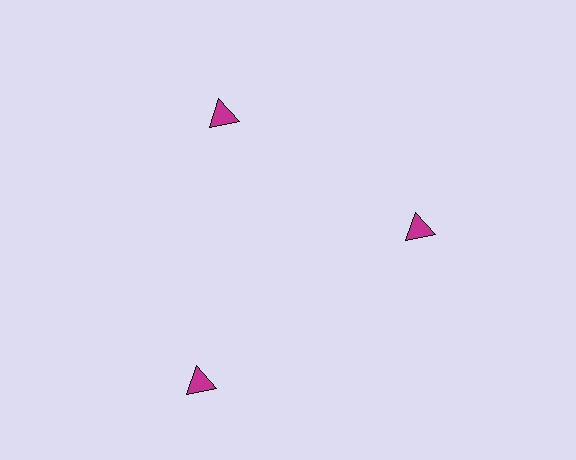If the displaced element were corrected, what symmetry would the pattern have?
It would have 3-fold rotational symmetry — the pattern would map onto itself every 120 degrees.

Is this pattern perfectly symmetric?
No. The 3 magenta triangles are arranged in a ring, but one element near the 7 o'clock position is pushed outward from the center, breaking the 3-fold rotational symmetry.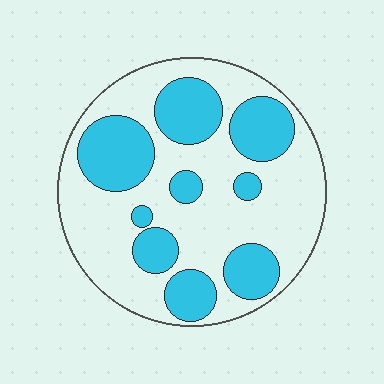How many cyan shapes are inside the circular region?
9.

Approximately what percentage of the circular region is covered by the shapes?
Approximately 35%.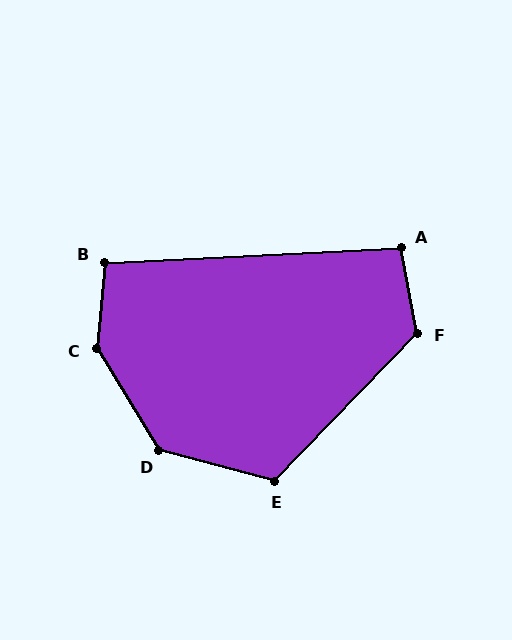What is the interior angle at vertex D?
Approximately 137 degrees (obtuse).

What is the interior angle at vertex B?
Approximately 98 degrees (obtuse).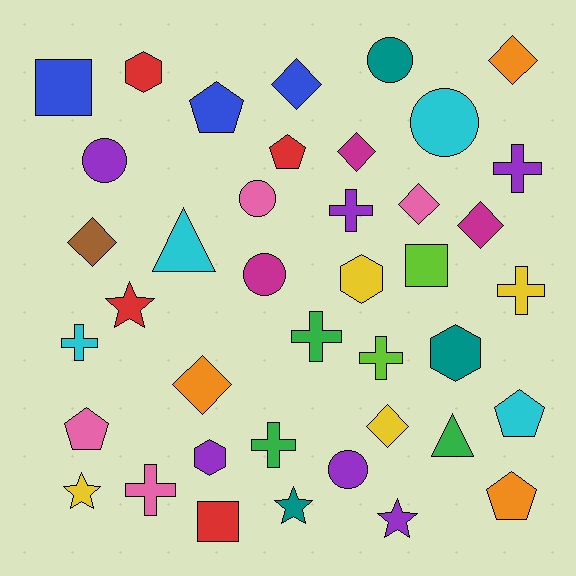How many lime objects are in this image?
There are 2 lime objects.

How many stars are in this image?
There are 4 stars.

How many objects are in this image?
There are 40 objects.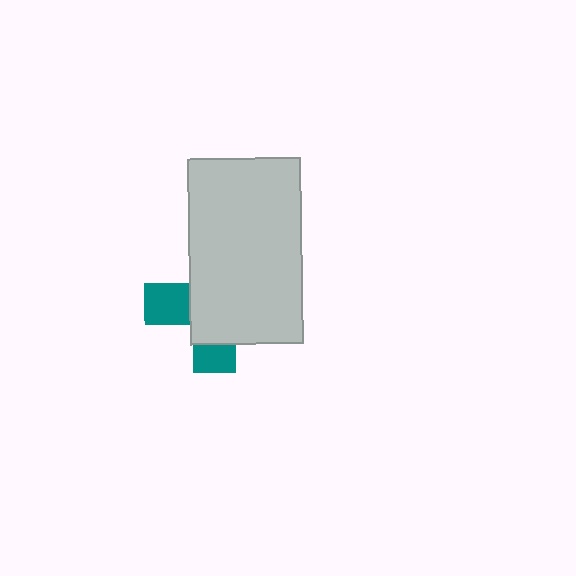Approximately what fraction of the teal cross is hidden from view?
Roughly 69% of the teal cross is hidden behind the light gray rectangle.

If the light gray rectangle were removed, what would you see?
You would see the complete teal cross.